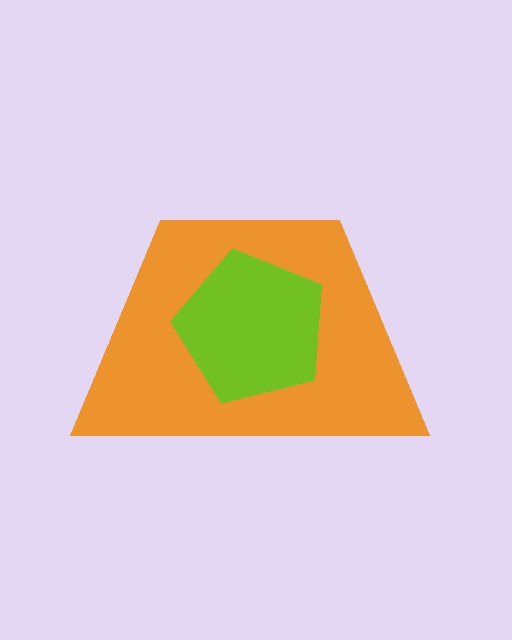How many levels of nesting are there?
2.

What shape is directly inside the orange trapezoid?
The lime pentagon.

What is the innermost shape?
The lime pentagon.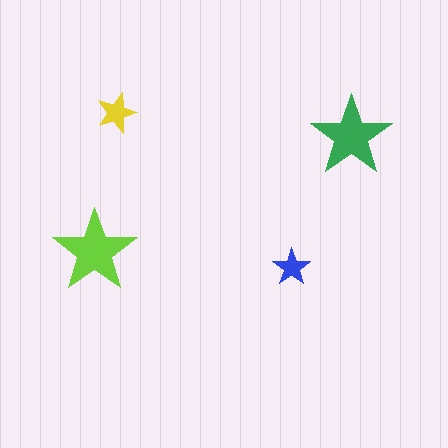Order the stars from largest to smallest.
the lime one, the green one, the yellow one, the blue one.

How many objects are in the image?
There are 4 objects in the image.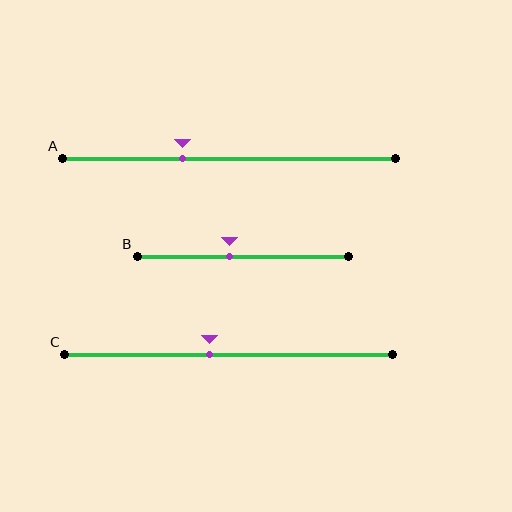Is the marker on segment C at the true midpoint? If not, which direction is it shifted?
No, the marker on segment C is shifted to the left by about 6% of the segment length.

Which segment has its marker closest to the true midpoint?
Segment C has its marker closest to the true midpoint.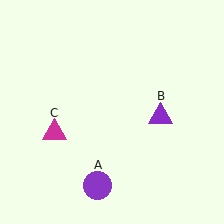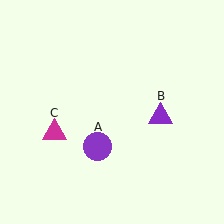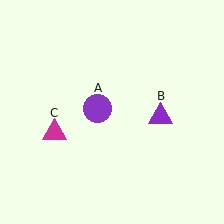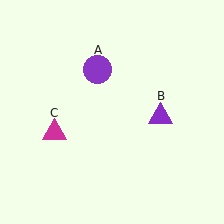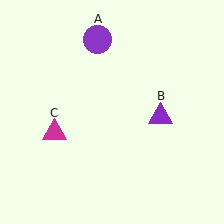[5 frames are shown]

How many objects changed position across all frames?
1 object changed position: purple circle (object A).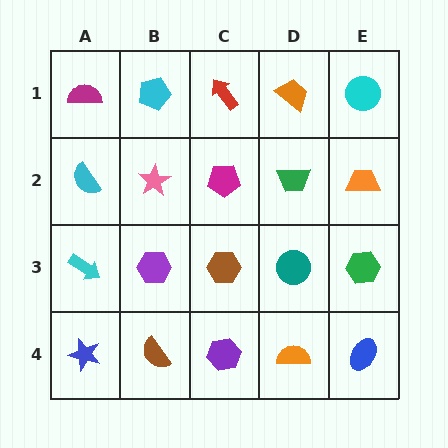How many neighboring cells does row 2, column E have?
3.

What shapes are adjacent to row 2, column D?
An orange trapezoid (row 1, column D), a teal circle (row 3, column D), a magenta pentagon (row 2, column C), an orange trapezoid (row 2, column E).